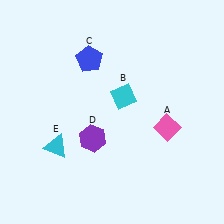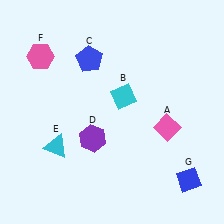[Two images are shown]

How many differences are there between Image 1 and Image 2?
There are 2 differences between the two images.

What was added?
A pink hexagon (F), a blue diamond (G) were added in Image 2.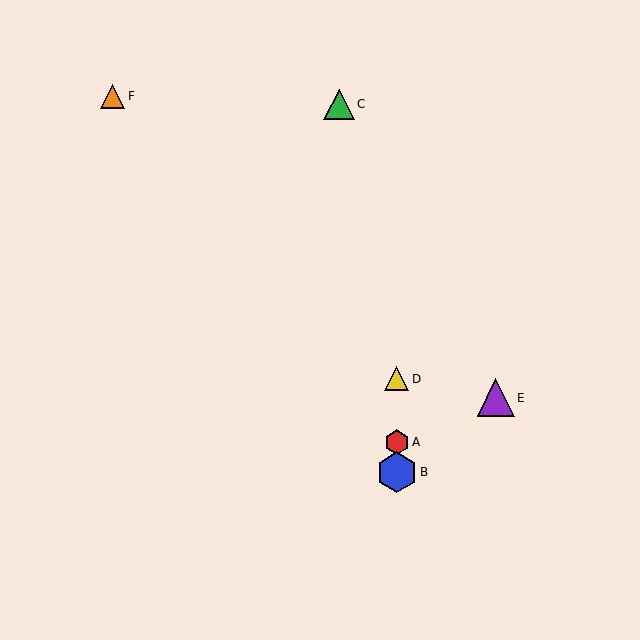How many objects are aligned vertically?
3 objects (A, B, D) are aligned vertically.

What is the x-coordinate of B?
Object B is at x≈397.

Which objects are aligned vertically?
Objects A, B, D are aligned vertically.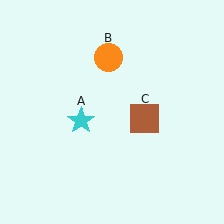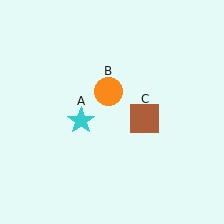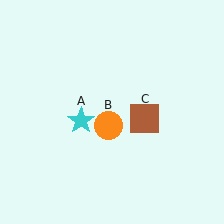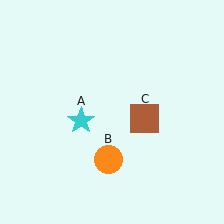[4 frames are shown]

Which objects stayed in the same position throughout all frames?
Cyan star (object A) and brown square (object C) remained stationary.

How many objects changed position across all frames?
1 object changed position: orange circle (object B).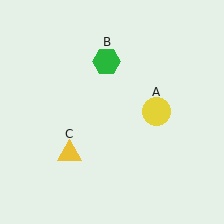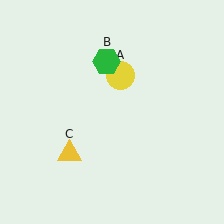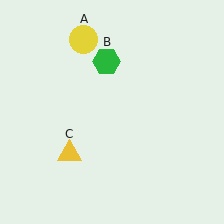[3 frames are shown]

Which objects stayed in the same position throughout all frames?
Green hexagon (object B) and yellow triangle (object C) remained stationary.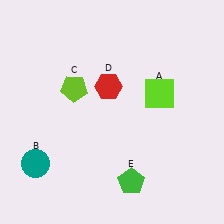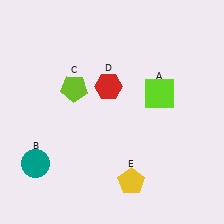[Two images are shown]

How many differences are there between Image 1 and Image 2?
There is 1 difference between the two images.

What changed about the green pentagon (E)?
In Image 1, E is green. In Image 2, it changed to yellow.